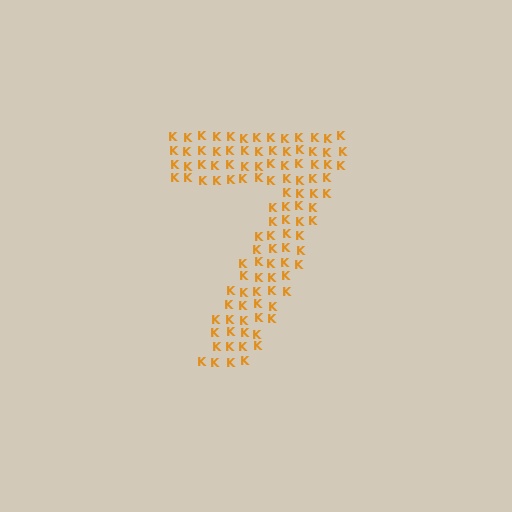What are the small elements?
The small elements are letter K's.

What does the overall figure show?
The overall figure shows the digit 7.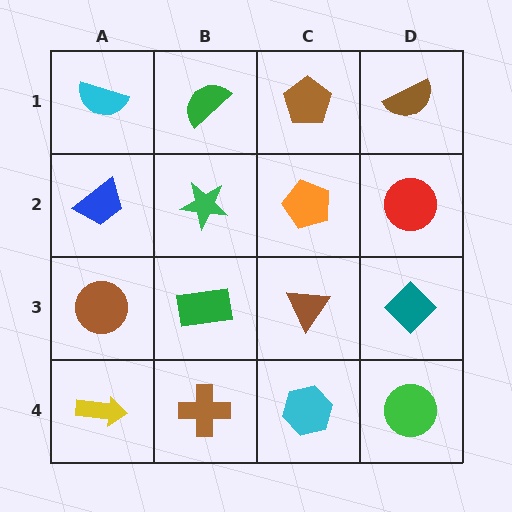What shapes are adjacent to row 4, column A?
A brown circle (row 3, column A), a brown cross (row 4, column B).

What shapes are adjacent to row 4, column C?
A brown triangle (row 3, column C), a brown cross (row 4, column B), a green circle (row 4, column D).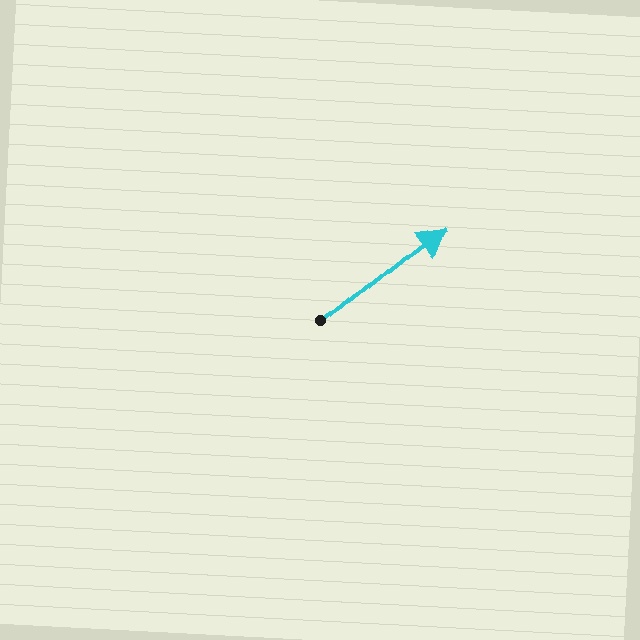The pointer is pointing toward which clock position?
Roughly 2 o'clock.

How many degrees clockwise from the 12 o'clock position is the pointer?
Approximately 51 degrees.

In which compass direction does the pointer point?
Northeast.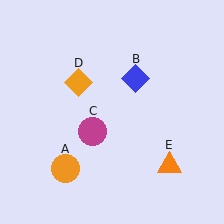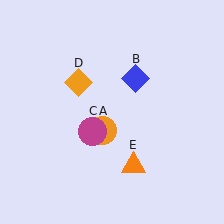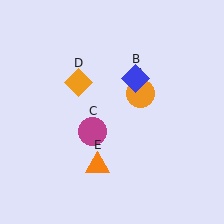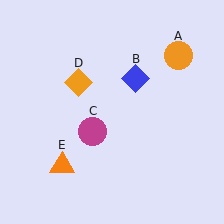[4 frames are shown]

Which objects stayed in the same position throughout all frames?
Blue diamond (object B) and magenta circle (object C) and orange diamond (object D) remained stationary.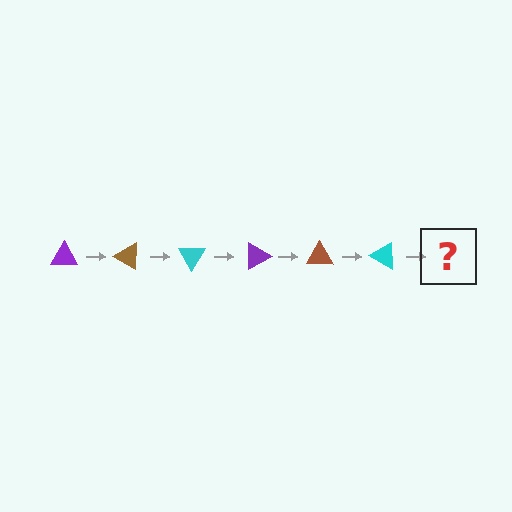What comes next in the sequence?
The next element should be a purple triangle, rotated 180 degrees from the start.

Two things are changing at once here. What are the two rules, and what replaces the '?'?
The two rules are that it rotates 30 degrees each step and the color cycles through purple, brown, and cyan. The '?' should be a purple triangle, rotated 180 degrees from the start.